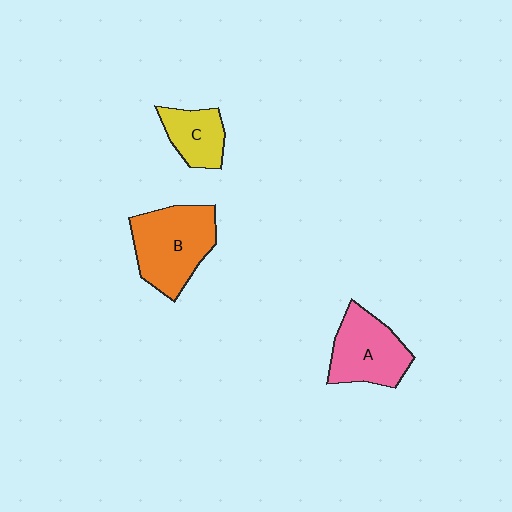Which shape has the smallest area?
Shape C (yellow).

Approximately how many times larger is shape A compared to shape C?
Approximately 1.5 times.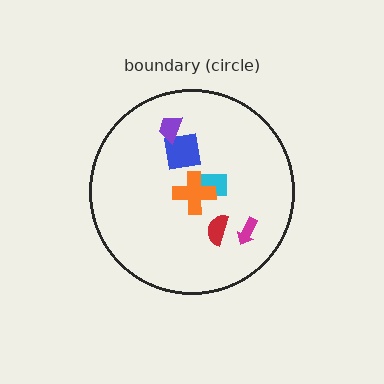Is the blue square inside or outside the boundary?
Inside.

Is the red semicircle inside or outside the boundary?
Inside.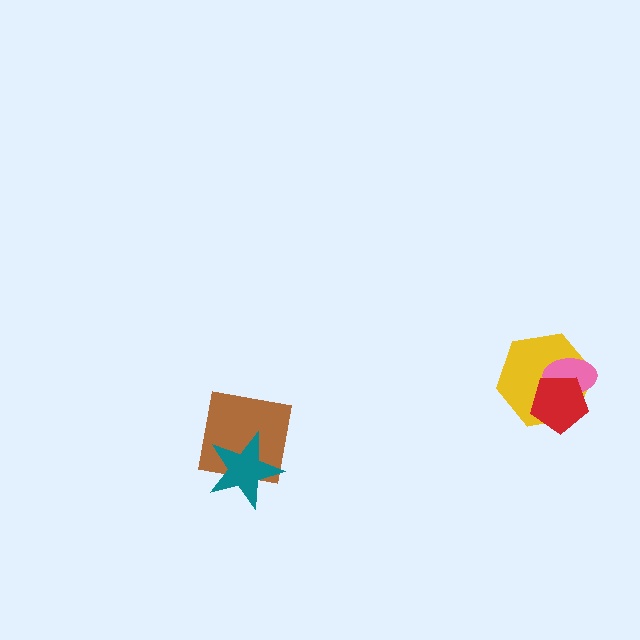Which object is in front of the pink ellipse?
The red pentagon is in front of the pink ellipse.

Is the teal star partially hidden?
No, no other shape covers it.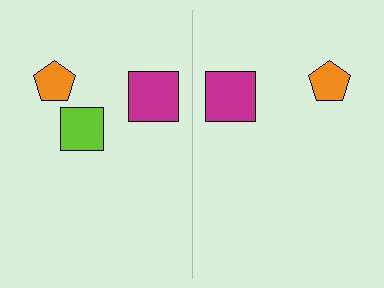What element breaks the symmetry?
A lime square is missing from the right side.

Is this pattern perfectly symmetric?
No, the pattern is not perfectly symmetric. A lime square is missing from the right side.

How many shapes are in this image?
There are 5 shapes in this image.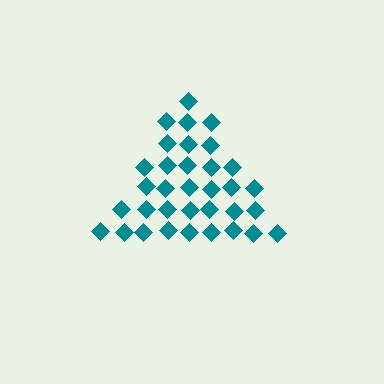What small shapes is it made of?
It is made of small diamonds.